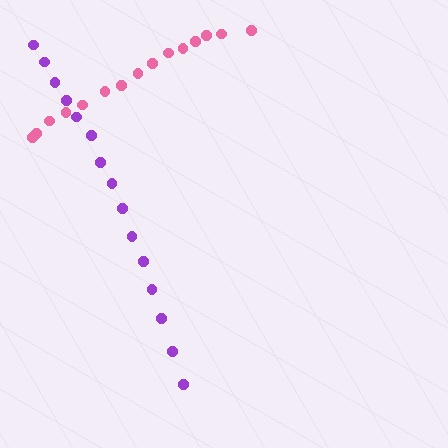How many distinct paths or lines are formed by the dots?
There are 2 distinct paths.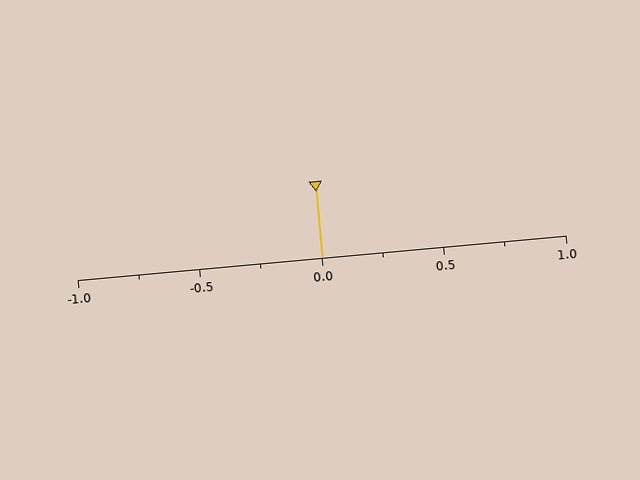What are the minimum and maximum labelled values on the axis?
The axis runs from -1.0 to 1.0.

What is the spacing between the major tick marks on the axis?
The major ticks are spaced 0.5 apart.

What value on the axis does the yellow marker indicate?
The marker indicates approximately 0.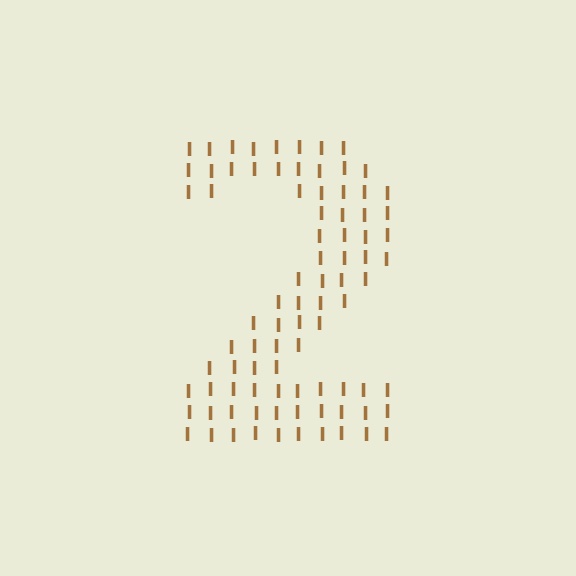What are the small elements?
The small elements are letter I's.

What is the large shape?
The large shape is the digit 2.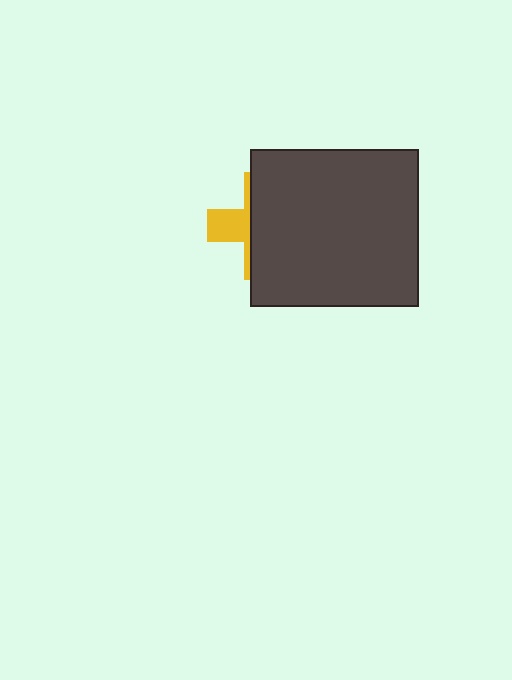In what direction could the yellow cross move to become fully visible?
The yellow cross could move left. That would shift it out from behind the dark gray rectangle entirely.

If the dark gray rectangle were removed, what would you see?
You would see the complete yellow cross.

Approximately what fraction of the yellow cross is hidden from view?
Roughly 70% of the yellow cross is hidden behind the dark gray rectangle.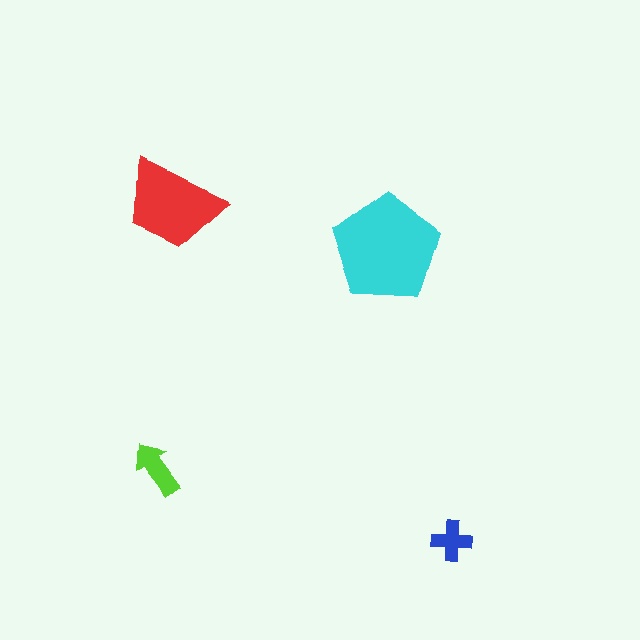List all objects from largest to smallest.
The cyan pentagon, the red trapezoid, the lime arrow, the blue cross.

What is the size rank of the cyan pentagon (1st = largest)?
1st.